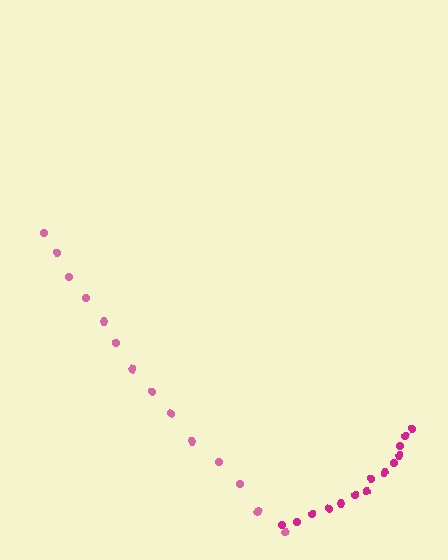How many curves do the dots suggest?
There are 2 distinct paths.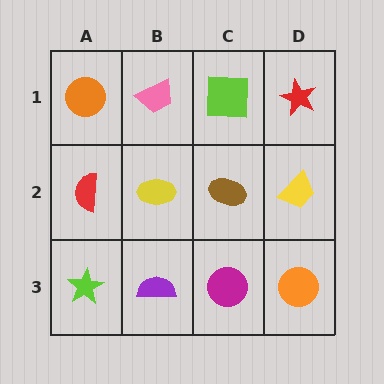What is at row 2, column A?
A red semicircle.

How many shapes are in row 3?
4 shapes.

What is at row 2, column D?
A yellow trapezoid.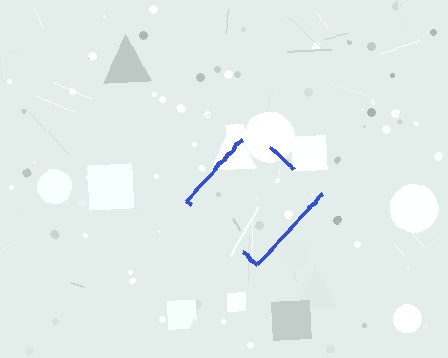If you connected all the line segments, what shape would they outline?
They would outline a diamond.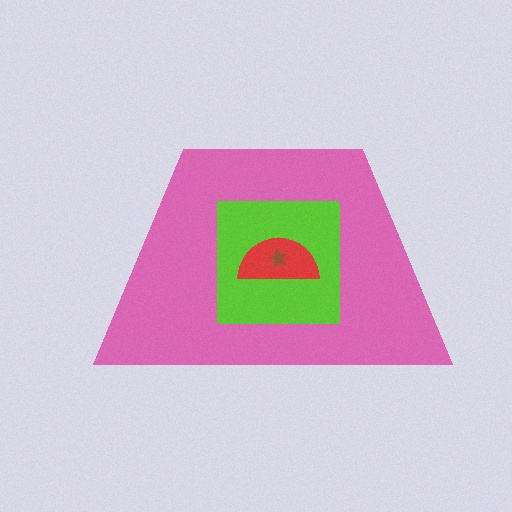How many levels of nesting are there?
4.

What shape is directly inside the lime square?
The red semicircle.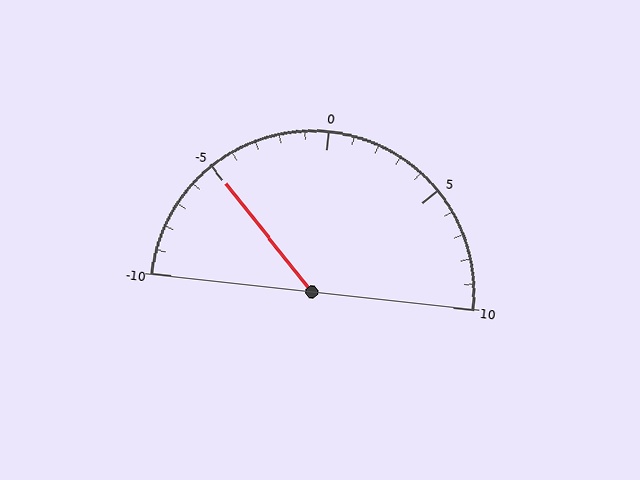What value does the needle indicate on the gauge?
The needle indicates approximately -5.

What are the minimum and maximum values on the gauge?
The gauge ranges from -10 to 10.